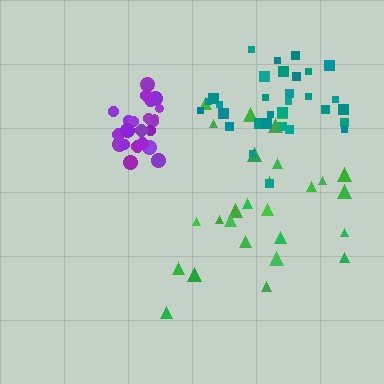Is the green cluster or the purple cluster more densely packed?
Purple.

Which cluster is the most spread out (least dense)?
Green.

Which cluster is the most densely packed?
Purple.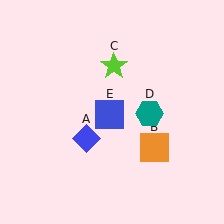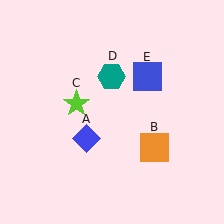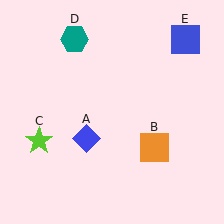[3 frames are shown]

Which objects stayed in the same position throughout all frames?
Blue diamond (object A) and orange square (object B) remained stationary.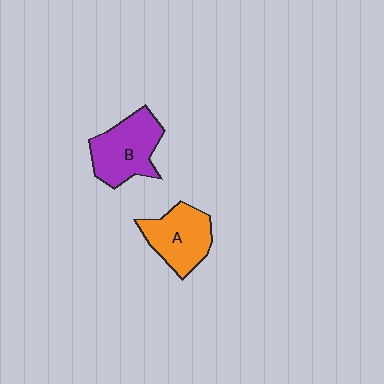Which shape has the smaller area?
Shape A (orange).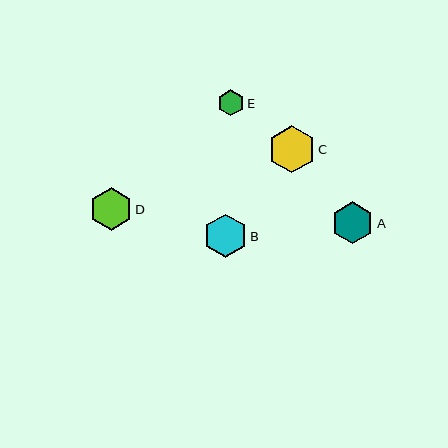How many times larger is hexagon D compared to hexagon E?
Hexagon D is approximately 1.6 times the size of hexagon E.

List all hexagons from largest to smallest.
From largest to smallest: C, B, D, A, E.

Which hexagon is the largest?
Hexagon C is the largest with a size of approximately 47 pixels.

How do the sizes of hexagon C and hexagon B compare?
Hexagon C and hexagon B are approximately the same size.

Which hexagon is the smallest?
Hexagon E is the smallest with a size of approximately 26 pixels.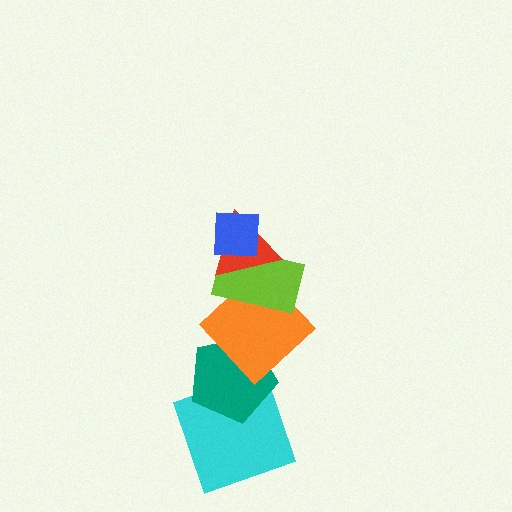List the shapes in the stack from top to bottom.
From top to bottom: the blue square, the red triangle, the lime rectangle, the orange diamond, the teal pentagon, the cyan square.